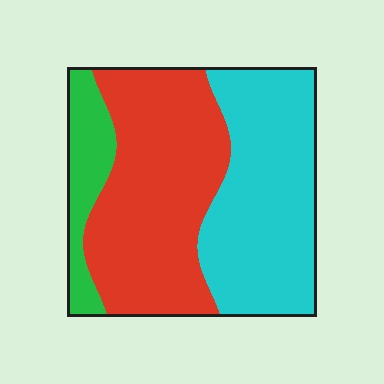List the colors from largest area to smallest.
From largest to smallest: red, cyan, green.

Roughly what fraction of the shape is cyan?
Cyan covers 41% of the shape.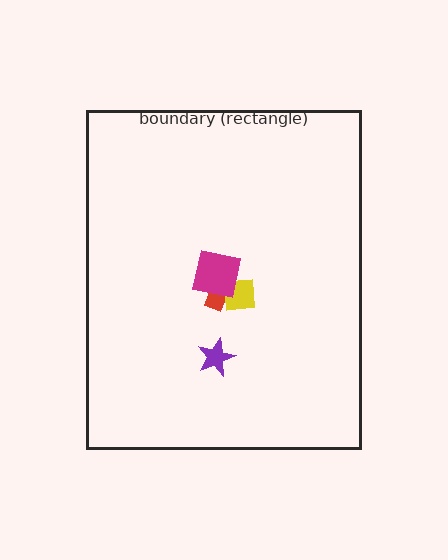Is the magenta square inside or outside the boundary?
Inside.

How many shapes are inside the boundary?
4 inside, 0 outside.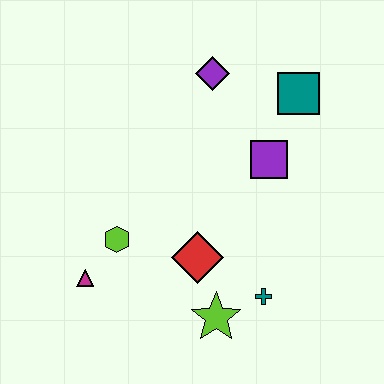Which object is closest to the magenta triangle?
The lime hexagon is closest to the magenta triangle.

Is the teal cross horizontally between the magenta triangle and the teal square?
Yes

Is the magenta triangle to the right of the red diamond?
No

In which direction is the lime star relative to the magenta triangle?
The lime star is to the right of the magenta triangle.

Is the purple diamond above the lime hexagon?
Yes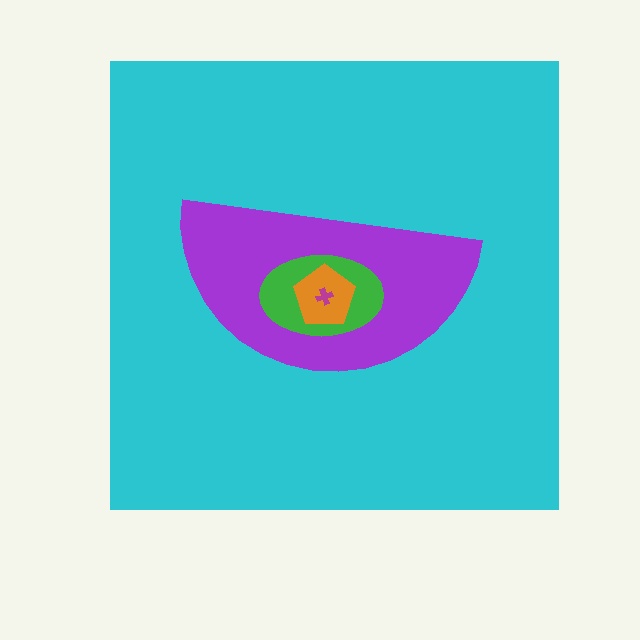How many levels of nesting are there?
5.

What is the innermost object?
The magenta cross.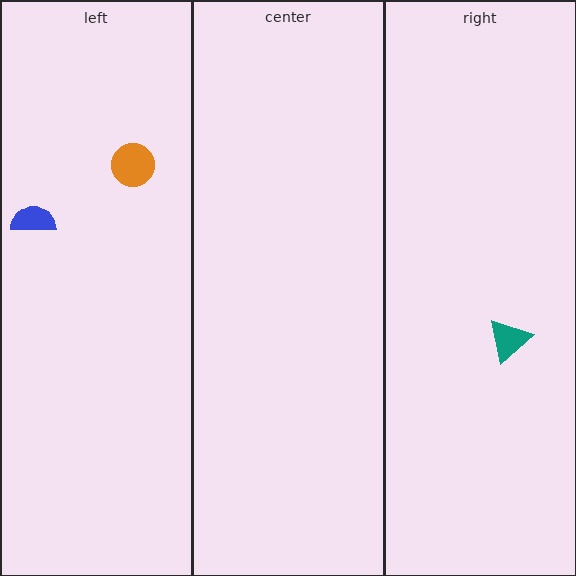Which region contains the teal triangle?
The right region.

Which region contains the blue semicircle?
The left region.